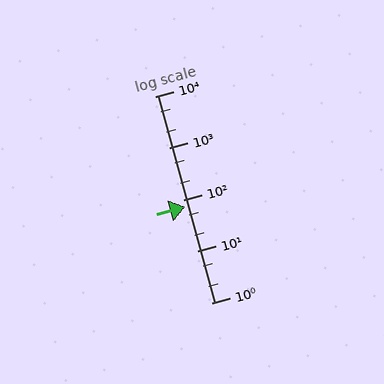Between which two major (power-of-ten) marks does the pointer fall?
The pointer is between 10 and 100.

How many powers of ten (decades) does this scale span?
The scale spans 4 decades, from 1 to 10000.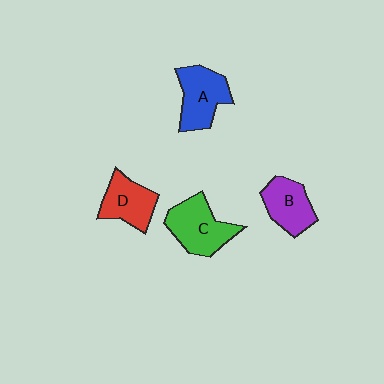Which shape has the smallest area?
Shape B (purple).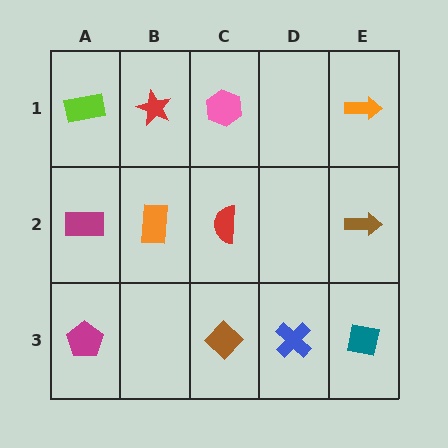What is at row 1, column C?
A pink hexagon.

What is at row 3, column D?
A blue cross.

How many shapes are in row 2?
4 shapes.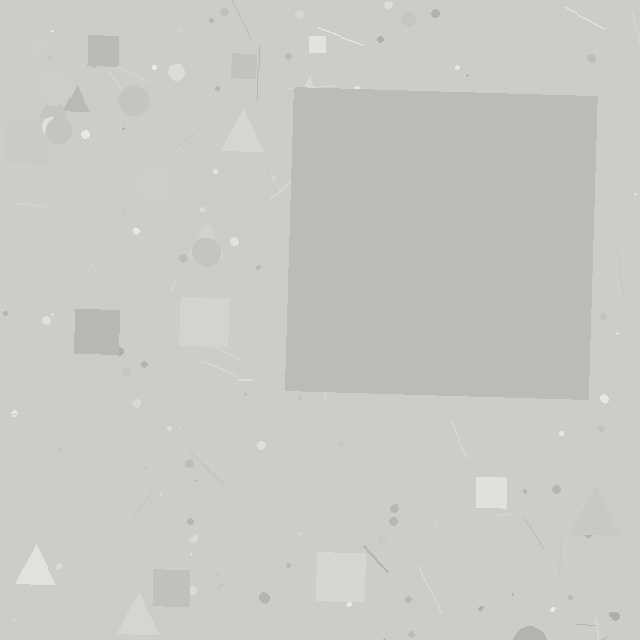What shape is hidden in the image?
A square is hidden in the image.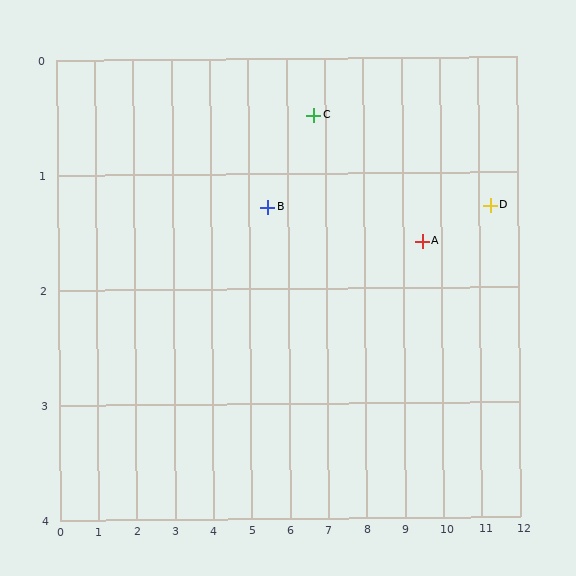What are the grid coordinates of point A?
Point A is at approximately (9.5, 1.6).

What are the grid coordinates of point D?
Point D is at approximately (11.3, 1.3).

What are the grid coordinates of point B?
Point B is at approximately (5.5, 1.3).